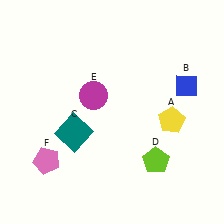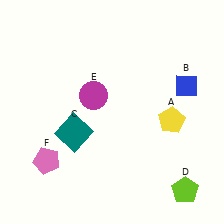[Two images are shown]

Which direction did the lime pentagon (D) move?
The lime pentagon (D) moved down.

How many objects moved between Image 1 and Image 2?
1 object moved between the two images.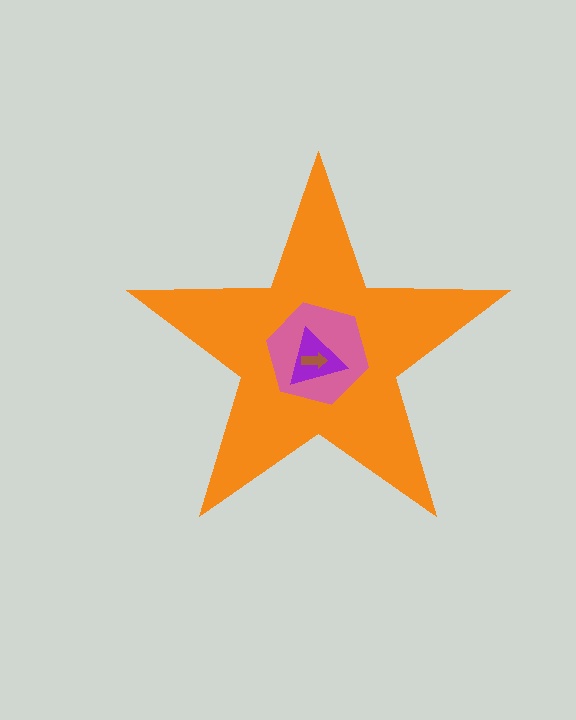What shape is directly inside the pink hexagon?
The purple triangle.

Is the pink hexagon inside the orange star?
Yes.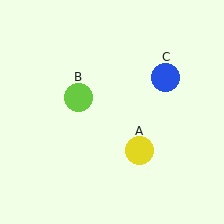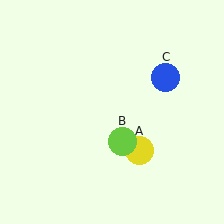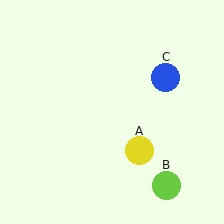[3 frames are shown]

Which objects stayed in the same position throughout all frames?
Yellow circle (object A) and blue circle (object C) remained stationary.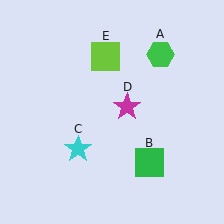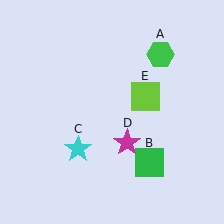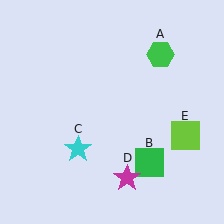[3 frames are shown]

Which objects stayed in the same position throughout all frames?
Green hexagon (object A) and green square (object B) and cyan star (object C) remained stationary.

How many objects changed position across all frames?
2 objects changed position: magenta star (object D), lime square (object E).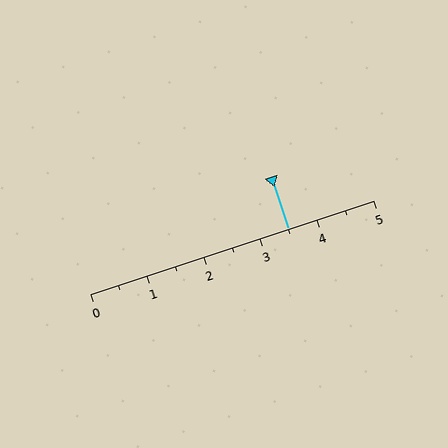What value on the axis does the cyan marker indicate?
The marker indicates approximately 3.5.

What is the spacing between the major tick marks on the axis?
The major ticks are spaced 1 apart.